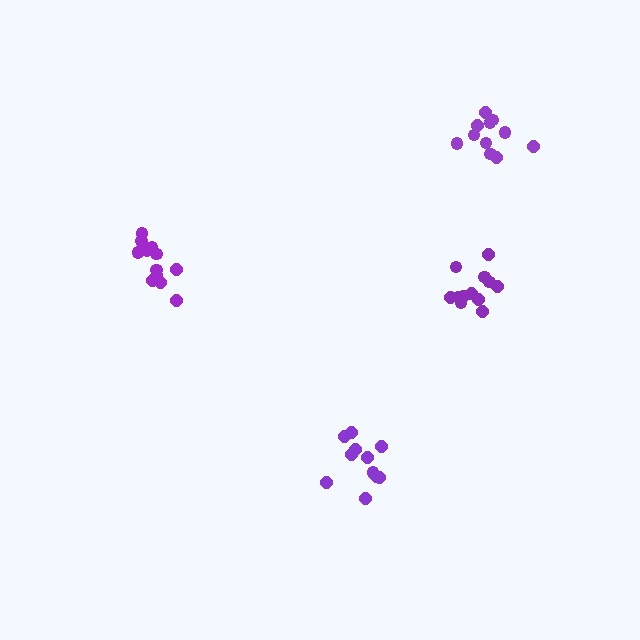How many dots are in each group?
Group 1: 12 dots, Group 2: 11 dots, Group 3: 12 dots, Group 4: 11 dots (46 total).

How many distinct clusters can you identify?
There are 4 distinct clusters.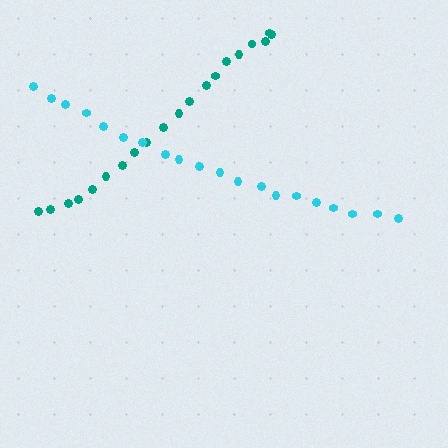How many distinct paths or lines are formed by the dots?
There are 2 distinct paths.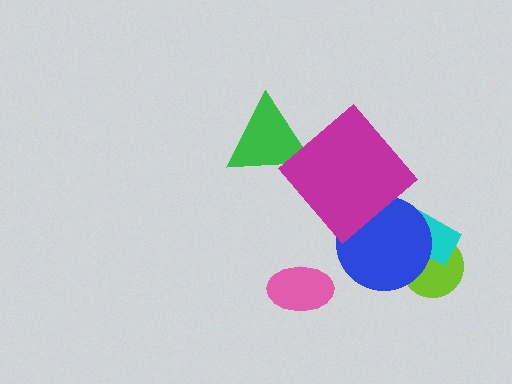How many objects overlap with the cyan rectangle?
2 objects overlap with the cyan rectangle.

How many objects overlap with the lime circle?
2 objects overlap with the lime circle.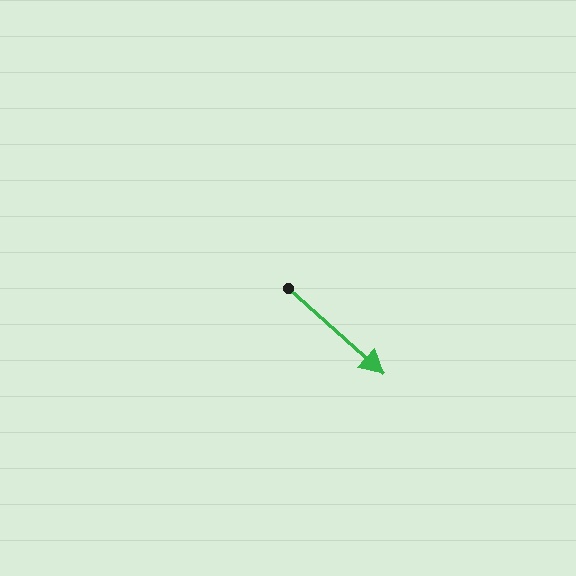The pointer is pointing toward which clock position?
Roughly 4 o'clock.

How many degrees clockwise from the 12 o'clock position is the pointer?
Approximately 132 degrees.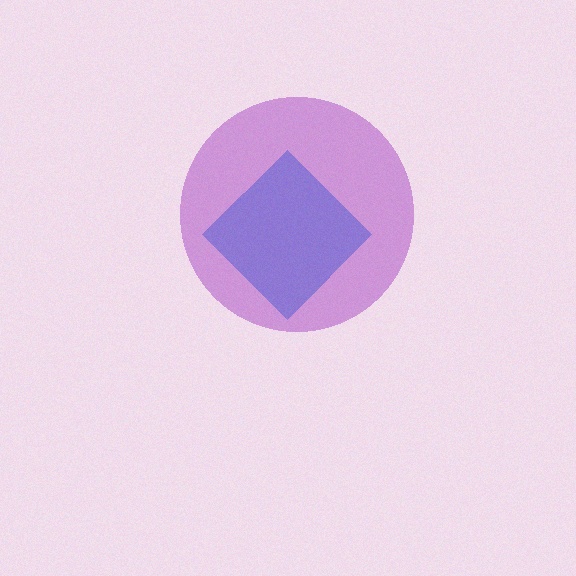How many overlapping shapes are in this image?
There are 2 overlapping shapes in the image.